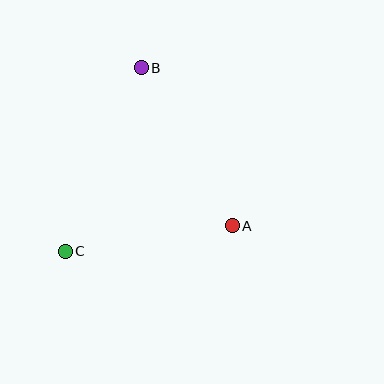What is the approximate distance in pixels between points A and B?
The distance between A and B is approximately 183 pixels.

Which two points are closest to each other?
Points A and C are closest to each other.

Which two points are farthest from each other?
Points B and C are farthest from each other.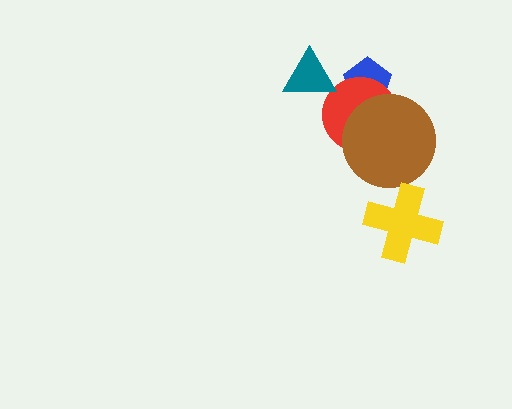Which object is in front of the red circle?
The brown circle is in front of the red circle.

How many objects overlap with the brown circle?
2 objects overlap with the brown circle.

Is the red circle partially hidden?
Yes, it is partially covered by another shape.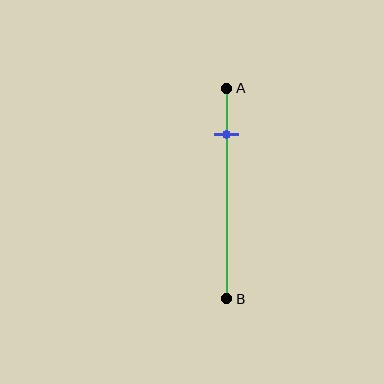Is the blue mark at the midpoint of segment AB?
No, the mark is at about 20% from A, not at the 50% midpoint.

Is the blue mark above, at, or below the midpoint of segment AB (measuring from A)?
The blue mark is above the midpoint of segment AB.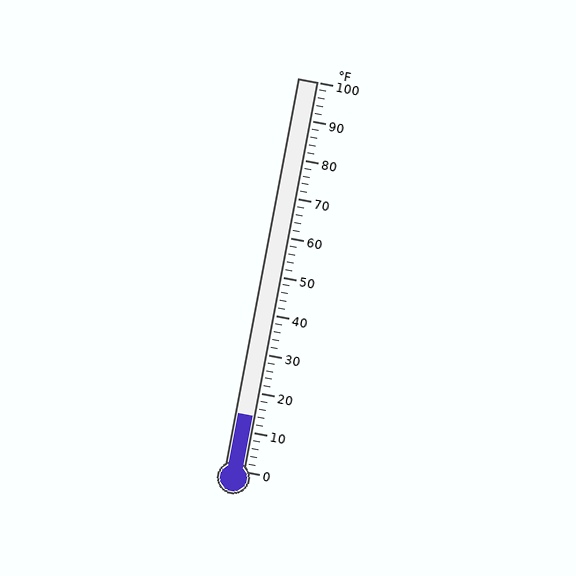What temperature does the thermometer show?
The thermometer shows approximately 14°F.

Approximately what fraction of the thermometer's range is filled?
The thermometer is filled to approximately 15% of its range.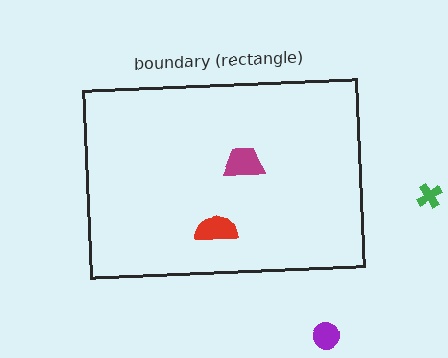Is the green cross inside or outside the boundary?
Outside.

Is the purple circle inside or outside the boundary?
Outside.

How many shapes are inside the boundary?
2 inside, 2 outside.